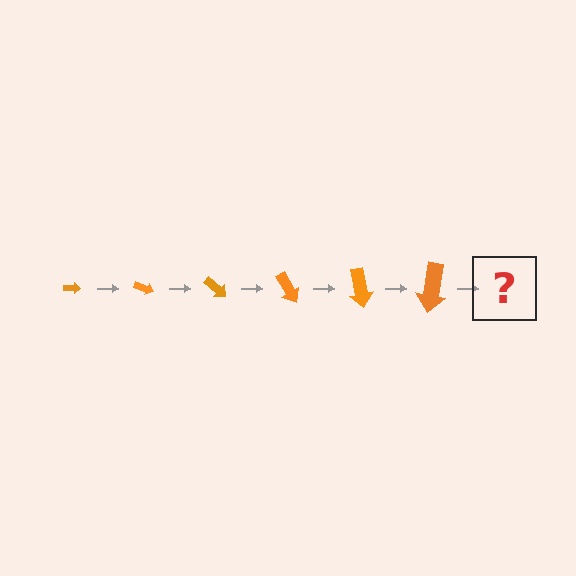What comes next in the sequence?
The next element should be an arrow, larger than the previous one and rotated 120 degrees from the start.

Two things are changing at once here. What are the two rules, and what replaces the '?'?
The two rules are that the arrow grows larger each step and it rotates 20 degrees each step. The '?' should be an arrow, larger than the previous one and rotated 120 degrees from the start.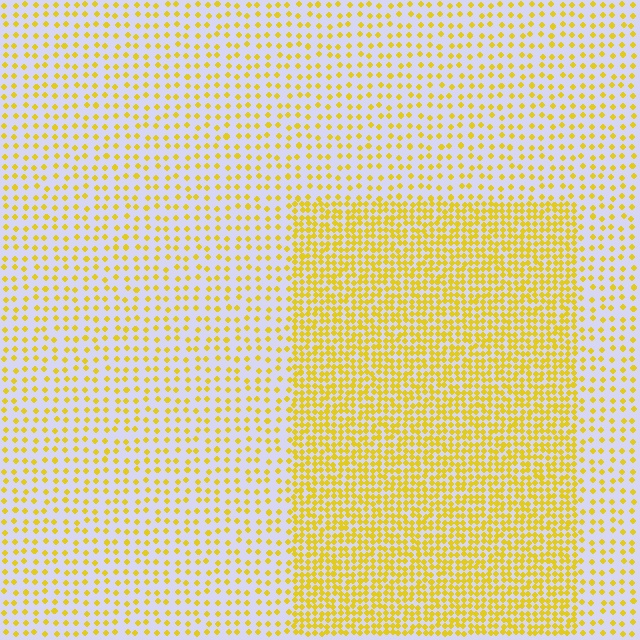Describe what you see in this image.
The image contains small yellow elements arranged at two different densities. A rectangle-shaped region is visible where the elements are more densely packed than the surrounding area.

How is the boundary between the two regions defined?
The boundary is defined by a change in element density (approximately 2.4x ratio). All elements are the same color, size, and shape.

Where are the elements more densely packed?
The elements are more densely packed inside the rectangle boundary.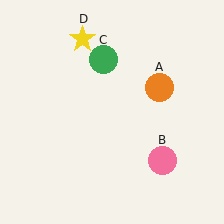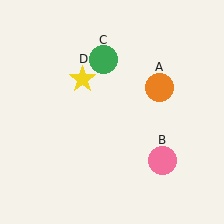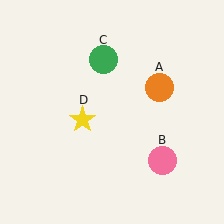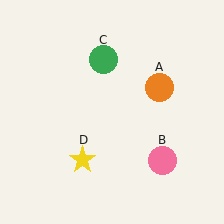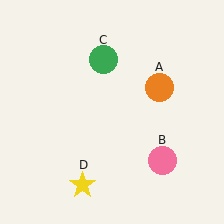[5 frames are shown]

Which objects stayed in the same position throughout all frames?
Orange circle (object A) and pink circle (object B) and green circle (object C) remained stationary.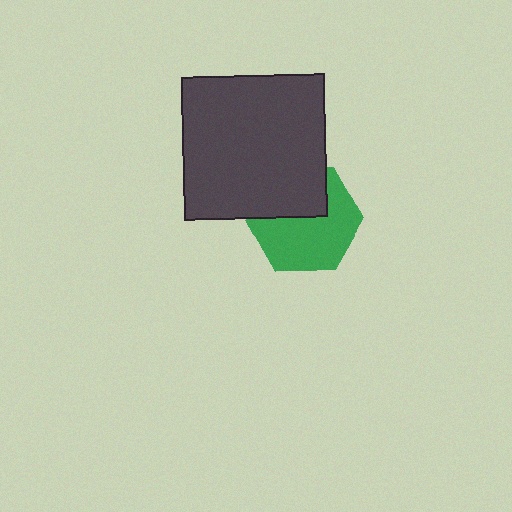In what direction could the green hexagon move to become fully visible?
The green hexagon could move down. That would shift it out from behind the dark gray square entirely.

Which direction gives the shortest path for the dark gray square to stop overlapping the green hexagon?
Moving up gives the shortest separation.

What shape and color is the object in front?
The object in front is a dark gray square.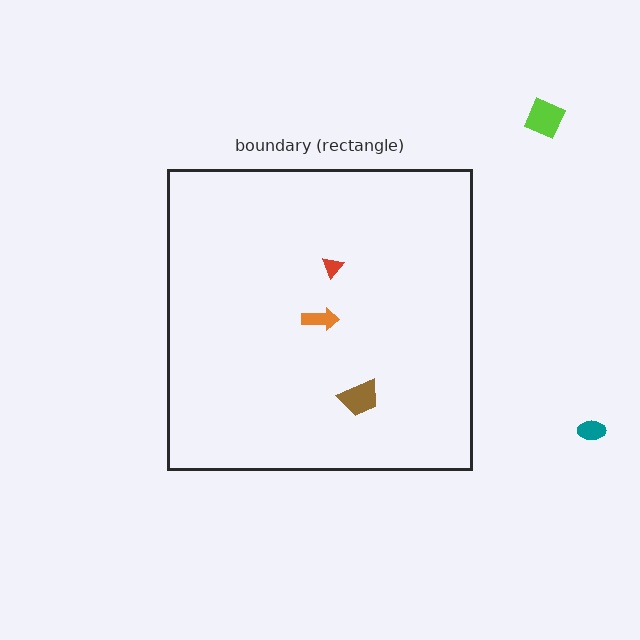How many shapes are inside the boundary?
3 inside, 2 outside.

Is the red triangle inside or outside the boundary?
Inside.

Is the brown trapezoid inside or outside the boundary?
Inside.